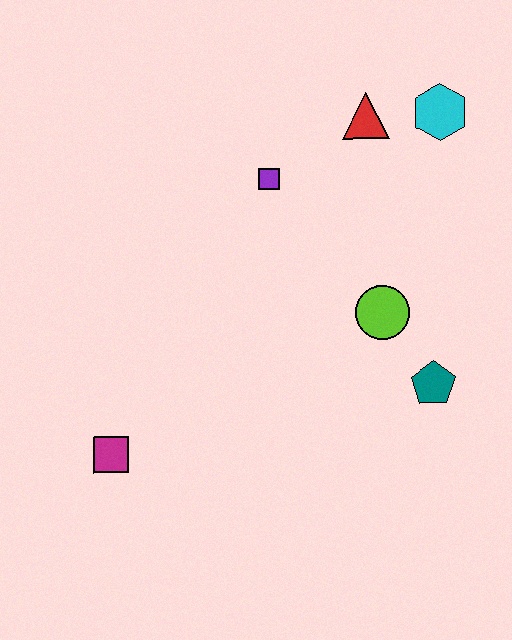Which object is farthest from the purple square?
The magenta square is farthest from the purple square.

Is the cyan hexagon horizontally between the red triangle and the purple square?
No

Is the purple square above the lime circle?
Yes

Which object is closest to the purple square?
The red triangle is closest to the purple square.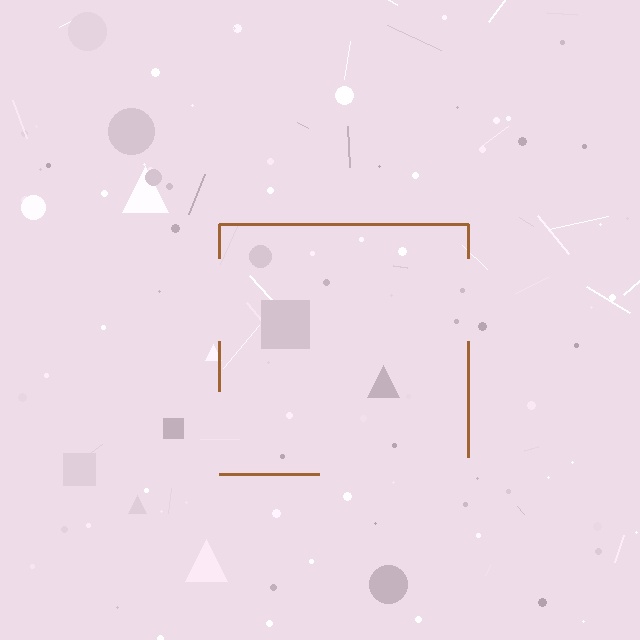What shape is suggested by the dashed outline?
The dashed outline suggests a square.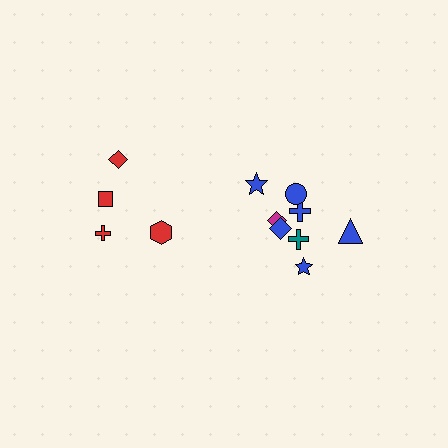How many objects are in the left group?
There are 4 objects.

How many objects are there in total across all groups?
There are 12 objects.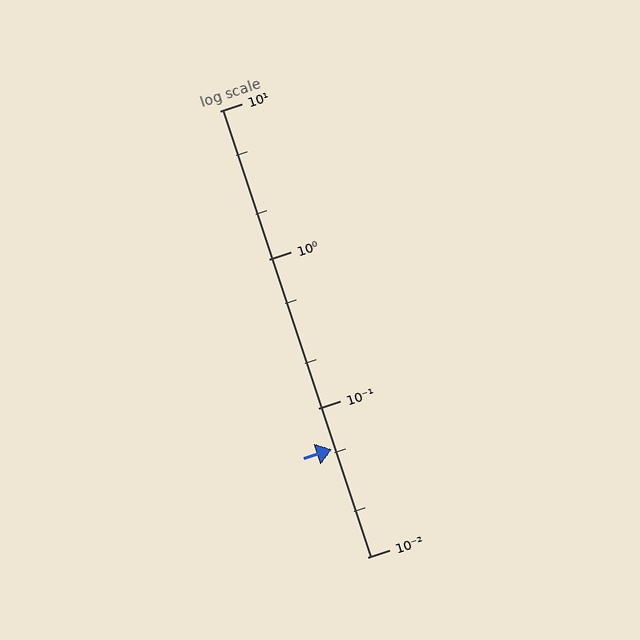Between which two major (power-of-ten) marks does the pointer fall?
The pointer is between 0.01 and 0.1.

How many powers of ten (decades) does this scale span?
The scale spans 3 decades, from 0.01 to 10.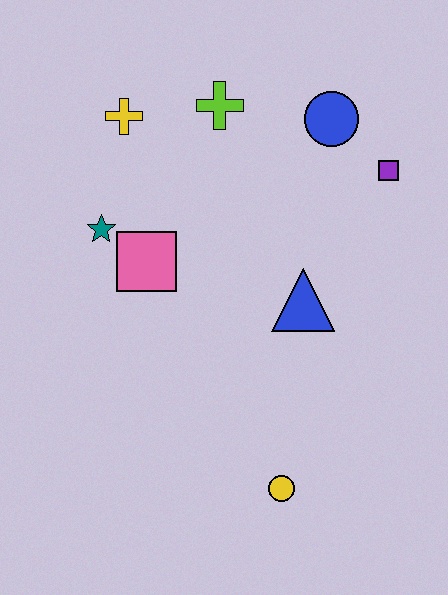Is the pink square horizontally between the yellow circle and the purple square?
No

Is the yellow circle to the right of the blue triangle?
No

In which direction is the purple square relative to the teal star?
The purple square is to the right of the teal star.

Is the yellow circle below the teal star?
Yes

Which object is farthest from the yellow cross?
The yellow circle is farthest from the yellow cross.